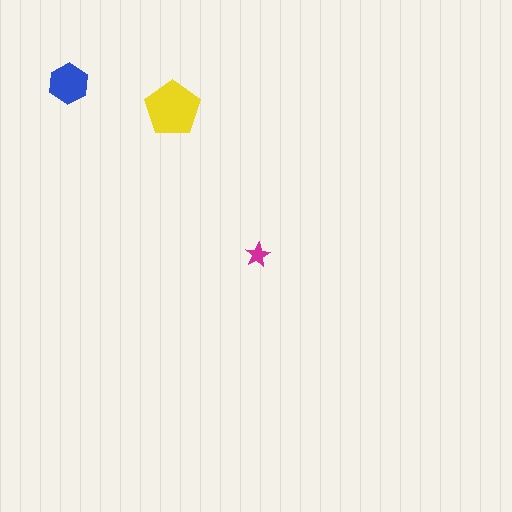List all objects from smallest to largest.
The magenta star, the blue hexagon, the yellow pentagon.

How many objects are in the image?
There are 3 objects in the image.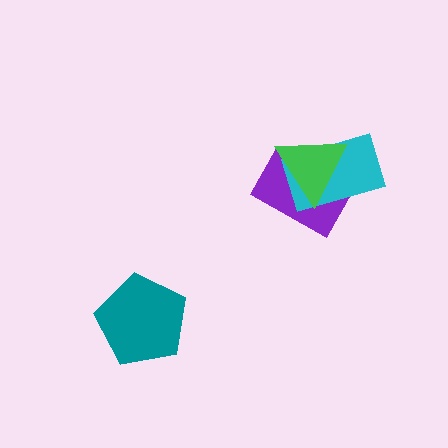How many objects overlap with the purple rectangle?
2 objects overlap with the purple rectangle.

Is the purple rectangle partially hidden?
Yes, it is partially covered by another shape.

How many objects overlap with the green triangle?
2 objects overlap with the green triangle.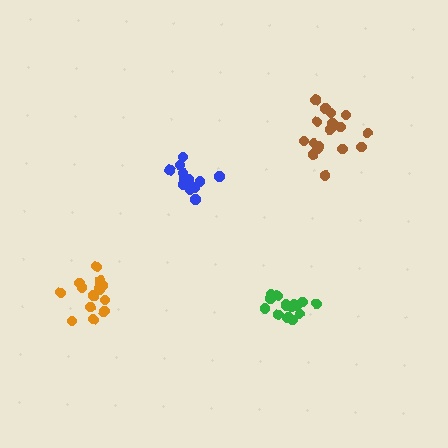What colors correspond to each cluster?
The clusters are colored: green, blue, orange, brown.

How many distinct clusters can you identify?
There are 4 distinct clusters.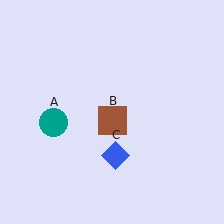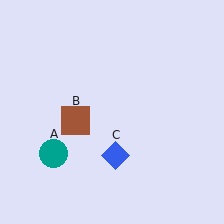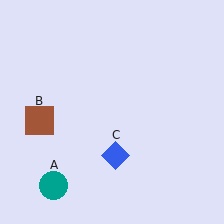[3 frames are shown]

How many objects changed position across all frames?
2 objects changed position: teal circle (object A), brown square (object B).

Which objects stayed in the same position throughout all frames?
Blue diamond (object C) remained stationary.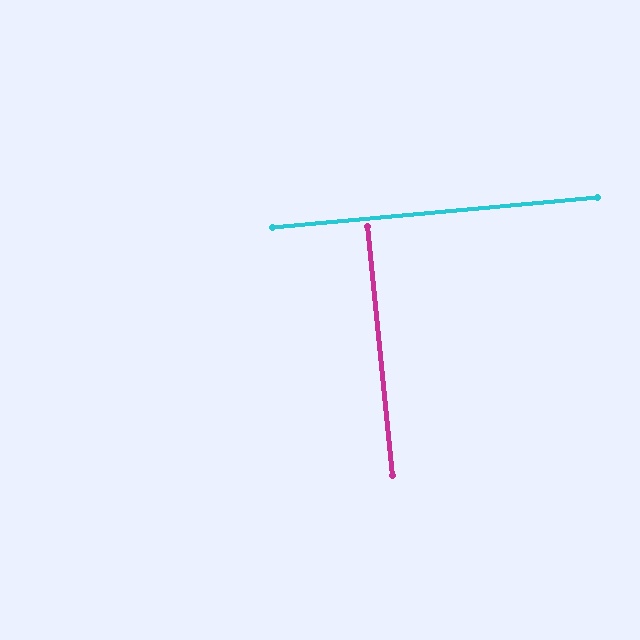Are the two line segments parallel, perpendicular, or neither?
Perpendicular — they meet at approximately 89°.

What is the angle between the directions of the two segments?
Approximately 89 degrees.